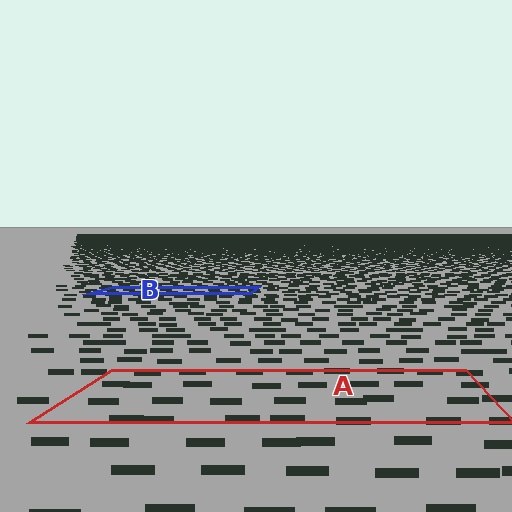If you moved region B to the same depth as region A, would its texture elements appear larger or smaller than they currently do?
They would appear larger. At a closer depth, the same texture elements are projected at a bigger on-screen size.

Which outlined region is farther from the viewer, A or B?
Region B is farther from the viewer — the texture elements inside it appear smaller and more densely packed.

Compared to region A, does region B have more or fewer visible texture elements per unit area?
Region B has more texture elements per unit area — they are packed more densely because it is farther away.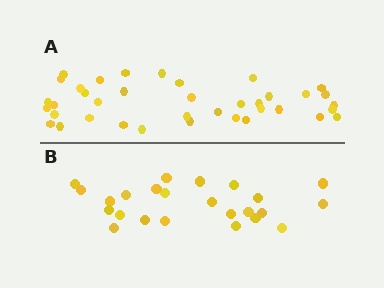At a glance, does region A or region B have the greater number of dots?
Region A (the top region) has more dots.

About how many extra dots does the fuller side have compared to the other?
Region A has approximately 15 more dots than region B.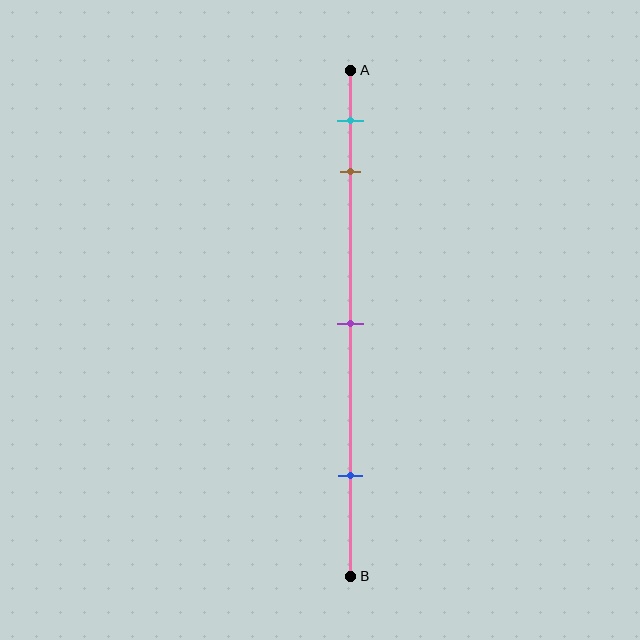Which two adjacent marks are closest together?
The cyan and brown marks are the closest adjacent pair.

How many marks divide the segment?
There are 4 marks dividing the segment.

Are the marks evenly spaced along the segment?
No, the marks are not evenly spaced.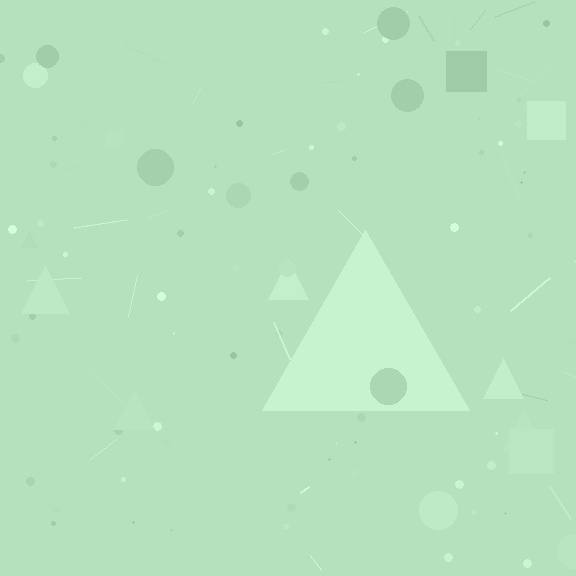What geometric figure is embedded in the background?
A triangle is embedded in the background.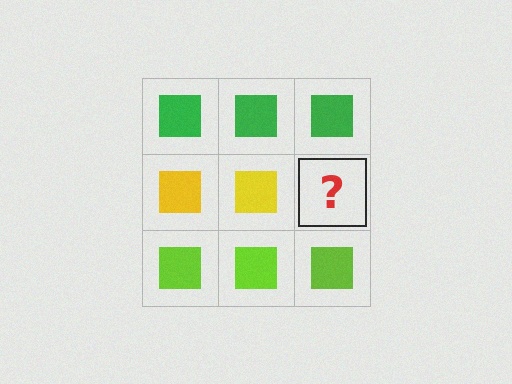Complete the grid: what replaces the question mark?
The question mark should be replaced with a yellow square.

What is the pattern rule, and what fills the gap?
The rule is that each row has a consistent color. The gap should be filled with a yellow square.